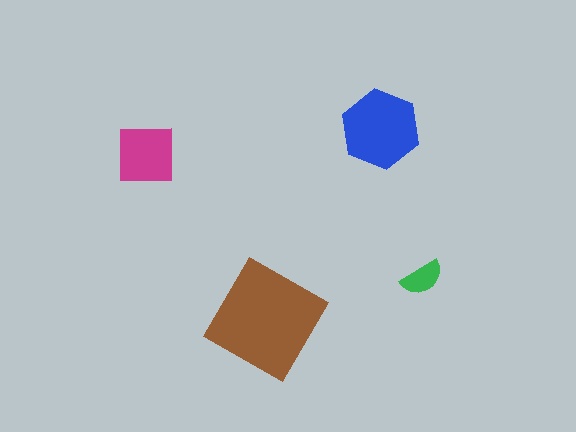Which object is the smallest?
The green semicircle.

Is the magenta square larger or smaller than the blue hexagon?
Smaller.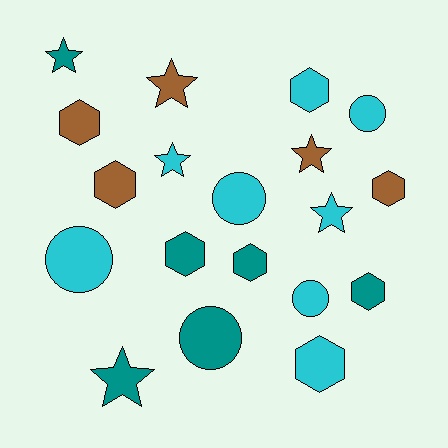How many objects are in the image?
There are 19 objects.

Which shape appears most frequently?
Hexagon, with 8 objects.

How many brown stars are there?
There are 2 brown stars.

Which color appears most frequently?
Cyan, with 8 objects.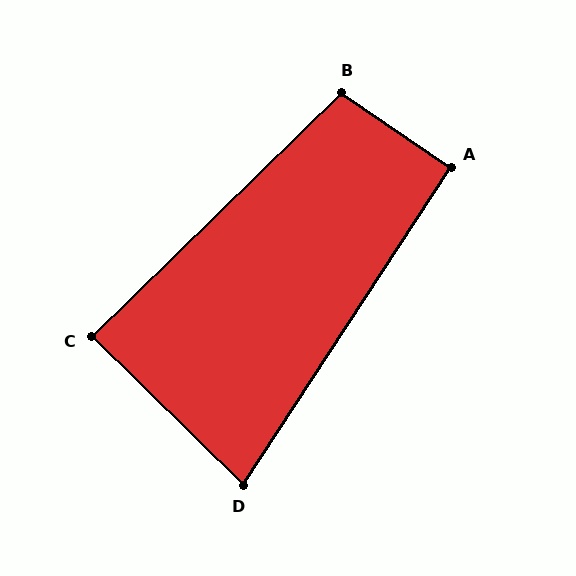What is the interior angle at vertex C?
Approximately 89 degrees (approximately right).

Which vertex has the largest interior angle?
B, at approximately 101 degrees.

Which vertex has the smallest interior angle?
D, at approximately 79 degrees.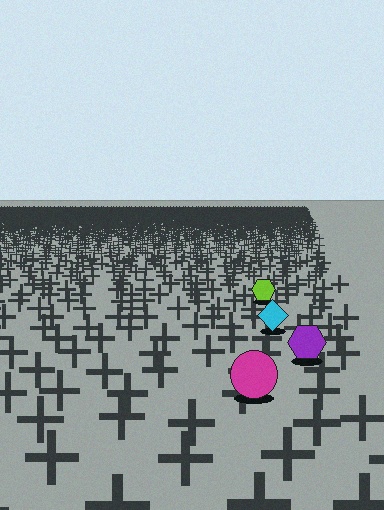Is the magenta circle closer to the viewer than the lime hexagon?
Yes. The magenta circle is closer — you can tell from the texture gradient: the ground texture is coarser near it.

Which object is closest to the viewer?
The magenta circle is closest. The texture marks near it are larger and more spread out.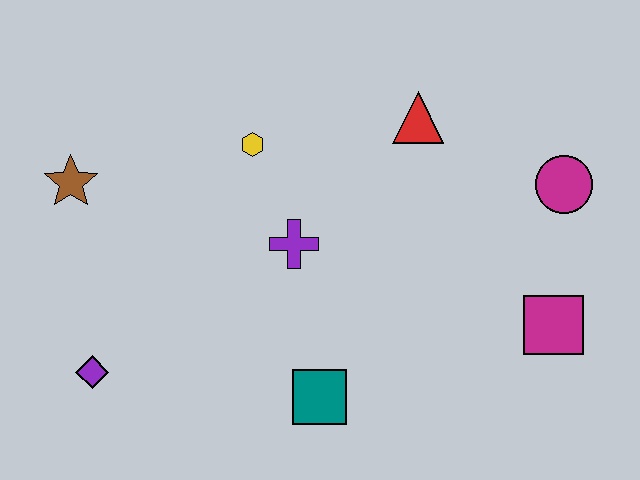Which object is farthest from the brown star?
The magenta square is farthest from the brown star.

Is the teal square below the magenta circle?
Yes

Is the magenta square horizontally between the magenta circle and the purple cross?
Yes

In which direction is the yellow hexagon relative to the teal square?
The yellow hexagon is above the teal square.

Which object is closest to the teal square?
The purple cross is closest to the teal square.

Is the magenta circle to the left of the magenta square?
No